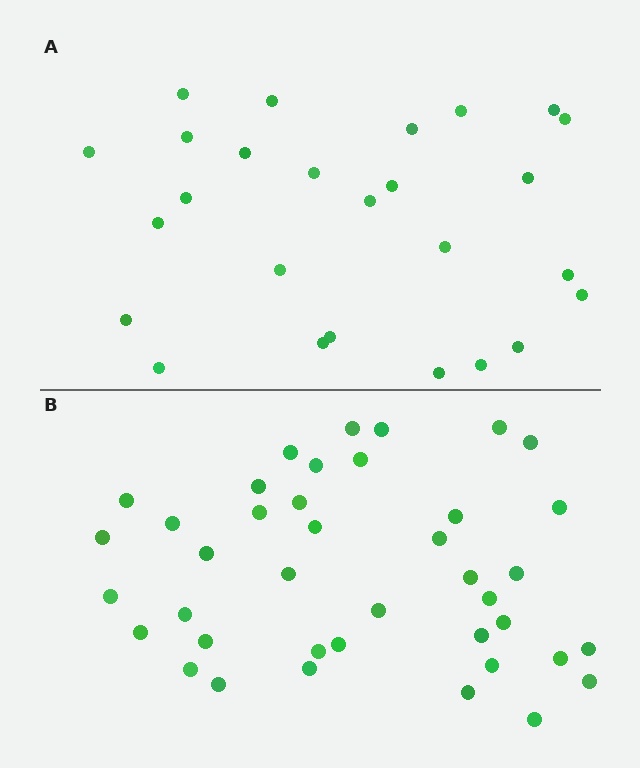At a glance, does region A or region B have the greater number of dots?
Region B (the bottom region) has more dots.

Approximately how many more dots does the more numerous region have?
Region B has approximately 15 more dots than region A.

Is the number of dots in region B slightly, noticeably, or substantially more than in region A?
Region B has substantially more. The ratio is roughly 1.5 to 1.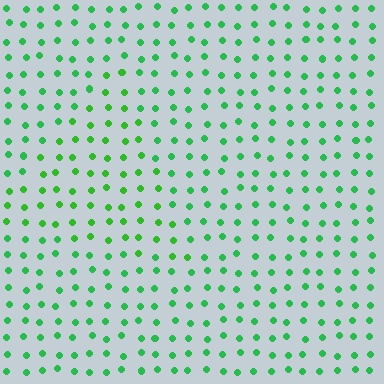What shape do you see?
I see a triangle.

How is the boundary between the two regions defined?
The boundary is defined purely by a slight shift in hue (about 19 degrees). Spacing, size, and orientation are identical on both sides.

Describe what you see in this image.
The image is filled with small green elements in a uniform arrangement. A triangle-shaped region is visible where the elements are tinted to a slightly different hue, forming a subtle color boundary.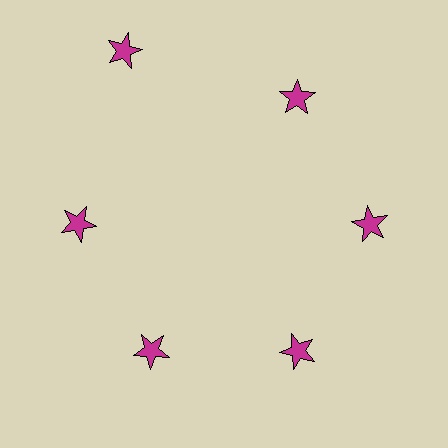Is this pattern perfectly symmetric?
No. The 6 magenta stars are arranged in a ring, but one element near the 11 o'clock position is pushed outward from the center, breaking the 6-fold rotational symmetry.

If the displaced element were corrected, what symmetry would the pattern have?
It would have 6-fold rotational symmetry — the pattern would map onto itself every 60 degrees.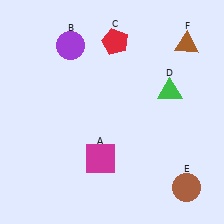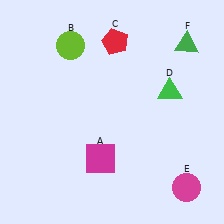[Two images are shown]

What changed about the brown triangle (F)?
In Image 1, F is brown. In Image 2, it changed to green.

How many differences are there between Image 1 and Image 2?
There are 3 differences between the two images.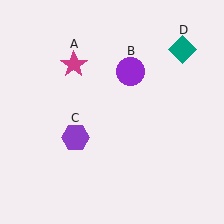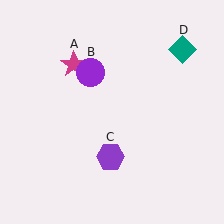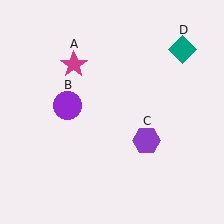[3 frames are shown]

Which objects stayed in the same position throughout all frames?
Magenta star (object A) and teal diamond (object D) remained stationary.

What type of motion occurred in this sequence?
The purple circle (object B), purple hexagon (object C) rotated counterclockwise around the center of the scene.